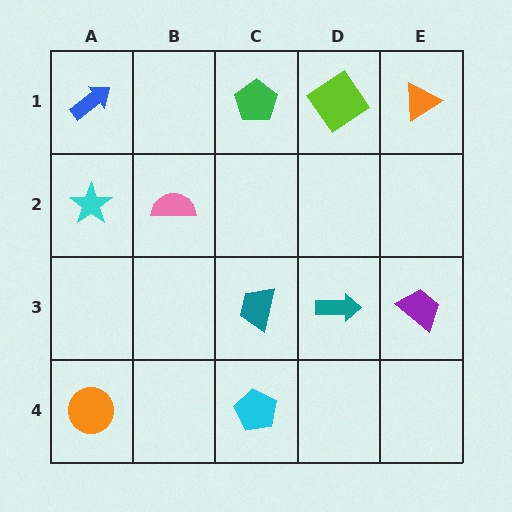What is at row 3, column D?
A teal arrow.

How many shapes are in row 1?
4 shapes.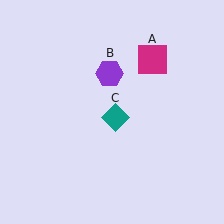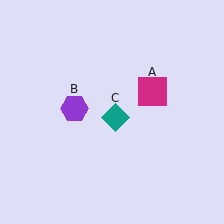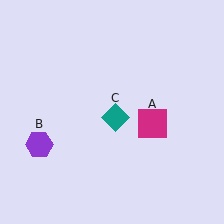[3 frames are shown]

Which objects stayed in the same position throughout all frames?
Teal diamond (object C) remained stationary.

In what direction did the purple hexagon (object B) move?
The purple hexagon (object B) moved down and to the left.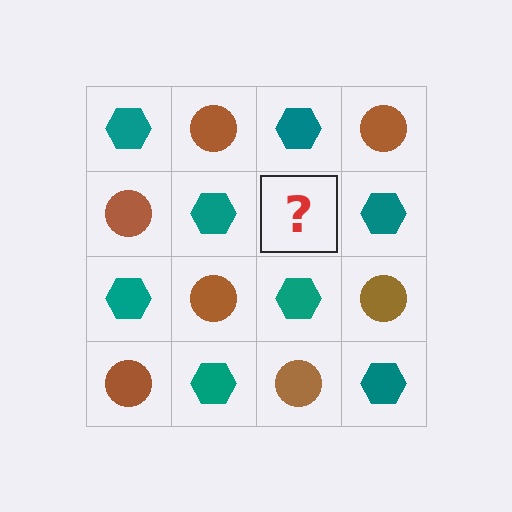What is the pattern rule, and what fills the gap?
The rule is that it alternates teal hexagon and brown circle in a checkerboard pattern. The gap should be filled with a brown circle.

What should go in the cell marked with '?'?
The missing cell should contain a brown circle.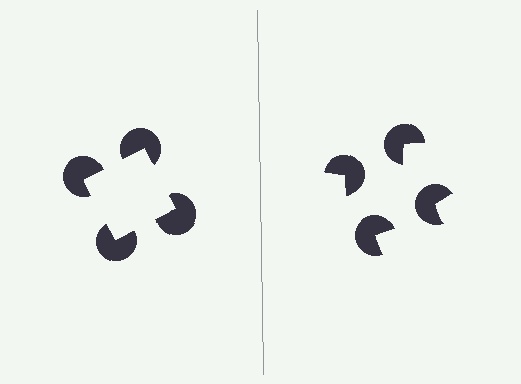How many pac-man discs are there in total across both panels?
8 — 4 on each side.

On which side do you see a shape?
An illusory square appears on the left side. On the right side the wedge cuts are rotated, so no coherent shape forms.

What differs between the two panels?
The pac-man discs are positioned identically on both sides; only the wedge orientations differ. On the left they align to a square; on the right they are misaligned.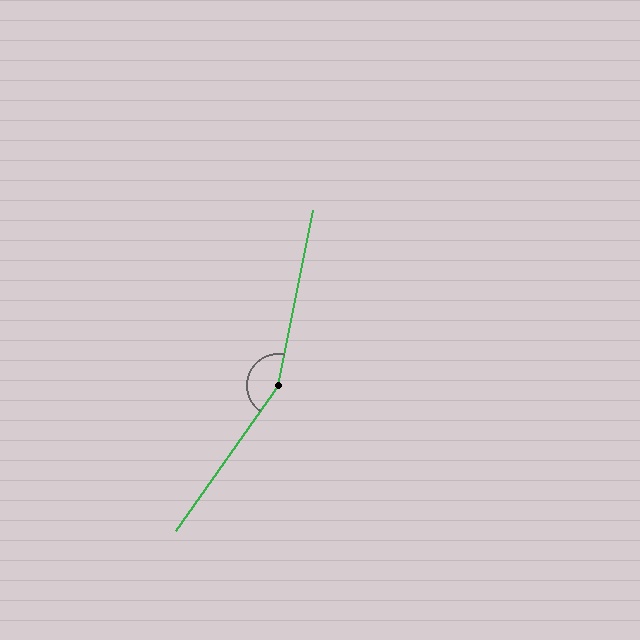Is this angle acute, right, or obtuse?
It is obtuse.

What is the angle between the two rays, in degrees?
Approximately 156 degrees.